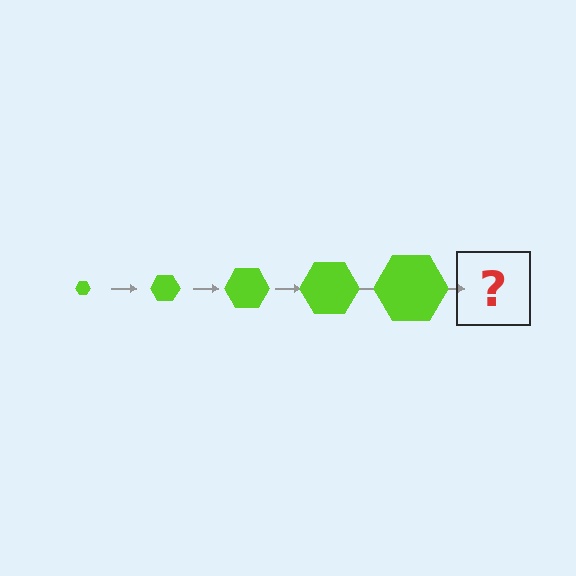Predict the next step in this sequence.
The next step is a lime hexagon, larger than the previous one.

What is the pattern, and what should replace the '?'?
The pattern is that the hexagon gets progressively larger each step. The '?' should be a lime hexagon, larger than the previous one.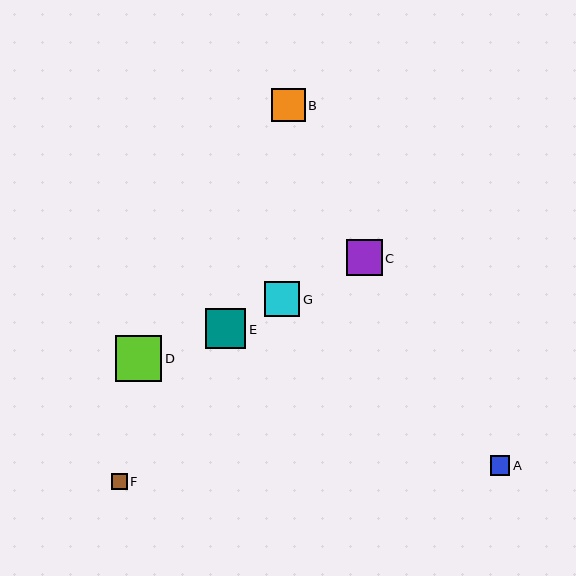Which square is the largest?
Square D is the largest with a size of approximately 46 pixels.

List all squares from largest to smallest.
From largest to smallest: D, E, C, G, B, A, F.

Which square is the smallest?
Square F is the smallest with a size of approximately 16 pixels.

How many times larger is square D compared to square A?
Square D is approximately 2.3 times the size of square A.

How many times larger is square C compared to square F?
Square C is approximately 2.3 times the size of square F.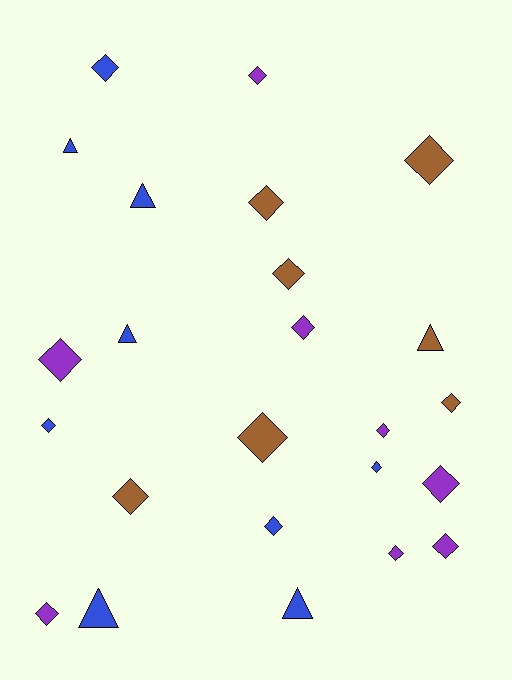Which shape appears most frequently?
Diamond, with 18 objects.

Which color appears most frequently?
Blue, with 9 objects.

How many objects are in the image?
There are 24 objects.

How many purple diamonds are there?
There are 8 purple diamonds.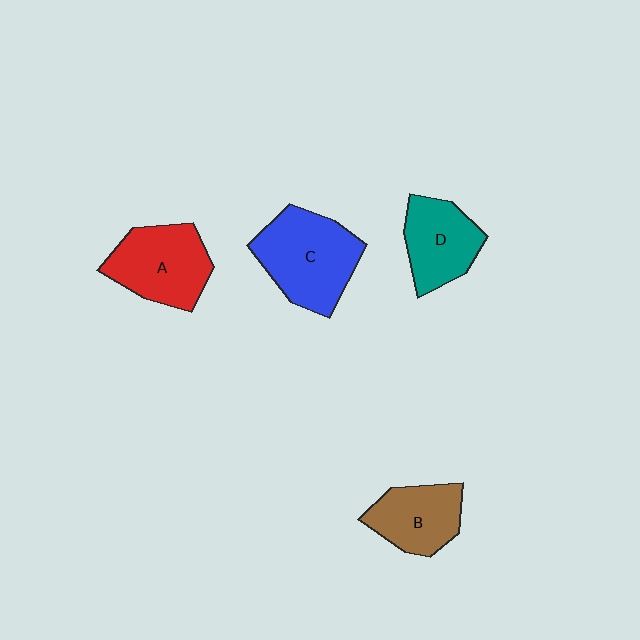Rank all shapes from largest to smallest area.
From largest to smallest: C (blue), A (red), D (teal), B (brown).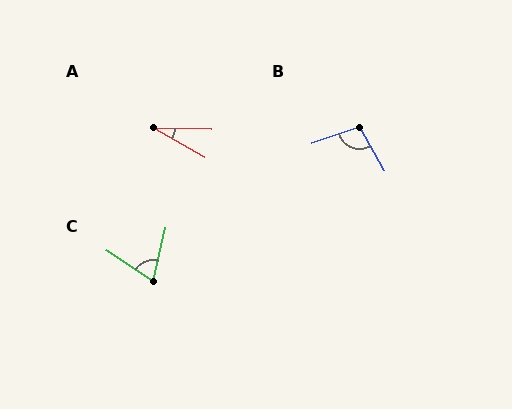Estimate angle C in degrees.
Approximately 70 degrees.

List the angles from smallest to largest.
A (29°), C (70°), B (101°).